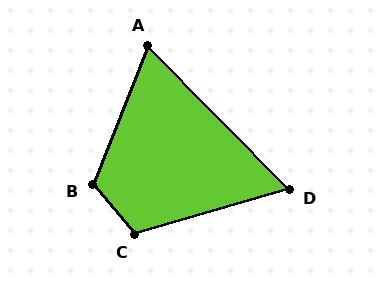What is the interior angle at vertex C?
Approximately 114 degrees (obtuse).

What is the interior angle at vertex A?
Approximately 66 degrees (acute).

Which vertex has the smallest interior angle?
D, at approximately 62 degrees.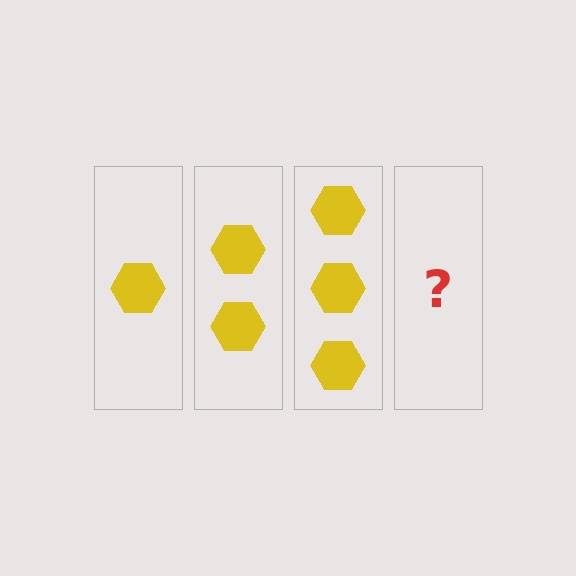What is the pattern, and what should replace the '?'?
The pattern is that each step adds one more hexagon. The '?' should be 4 hexagons.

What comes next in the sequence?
The next element should be 4 hexagons.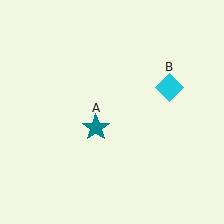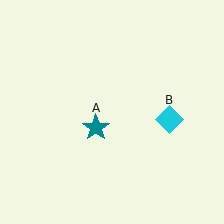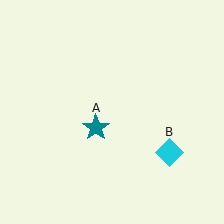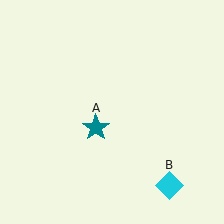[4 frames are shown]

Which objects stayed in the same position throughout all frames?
Teal star (object A) remained stationary.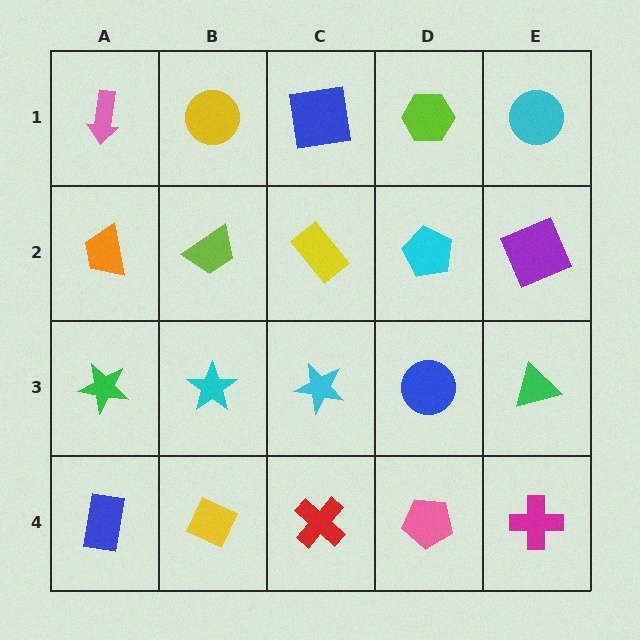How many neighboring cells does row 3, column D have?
4.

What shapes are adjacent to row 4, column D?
A blue circle (row 3, column D), a red cross (row 4, column C), a magenta cross (row 4, column E).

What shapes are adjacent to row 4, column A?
A green star (row 3, column A), a yellow diamond (row 4, column B).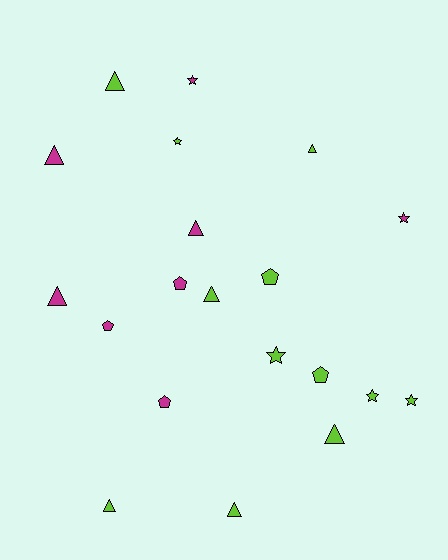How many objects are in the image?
There are 20 objects.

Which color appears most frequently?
Lime, with 12 objects.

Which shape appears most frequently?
Triangle, with 9 objects.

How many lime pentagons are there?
There are 2 lime pentagons.